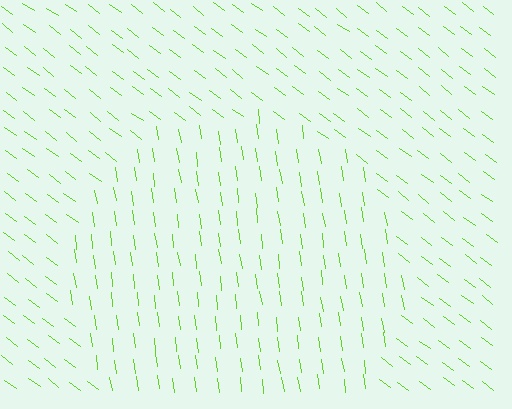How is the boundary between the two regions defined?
The boundary is defined purely by a change in line orientation (approximately 45 degrees difference). All lines are the same color and thickness.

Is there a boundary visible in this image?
Yes, there is a texture boundary formed by a change in line orientation.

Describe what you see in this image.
The image is filled with small lime line segments. A circle region in the image has lines oriented differently from the surrounding lines, creating a visible texture boundary.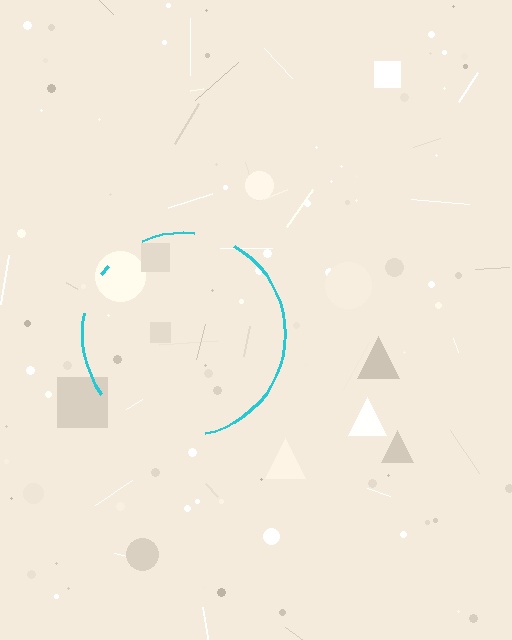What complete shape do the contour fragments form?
The contour fragments form a circle.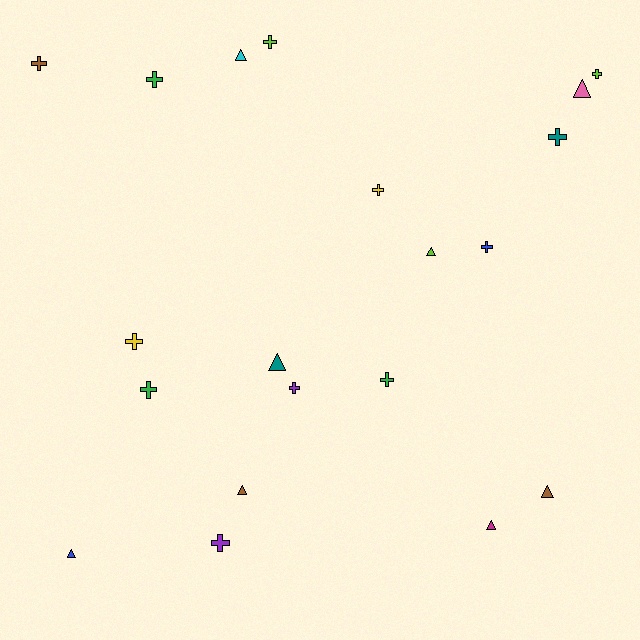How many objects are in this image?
There are 20 objects.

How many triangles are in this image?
There are 8 triangles.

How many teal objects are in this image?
There are 2 teal objects.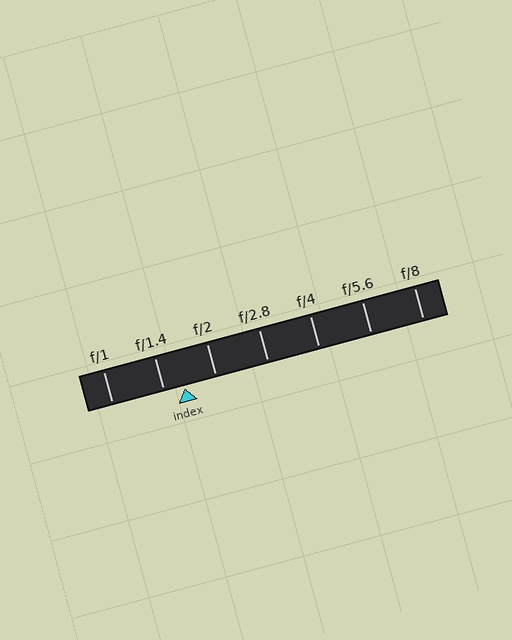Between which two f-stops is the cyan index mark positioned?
The index mark is between f/1.4 and f/2.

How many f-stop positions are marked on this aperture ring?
There are 7 f-stop positions marked.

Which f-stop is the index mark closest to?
The index mark is closest to f/1.4.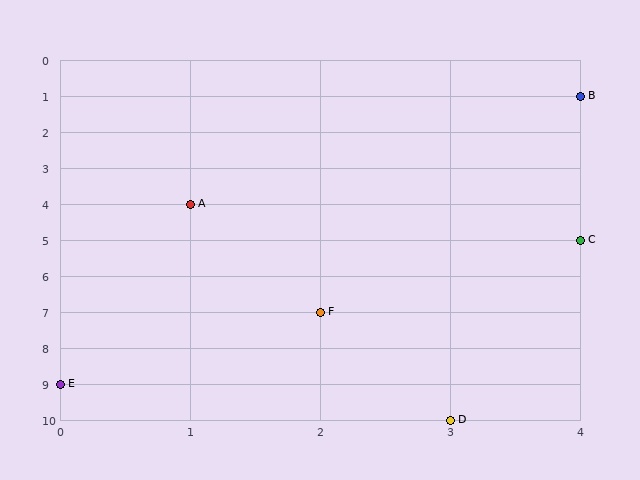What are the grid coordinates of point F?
Point F is at grid coordinates (2, 7).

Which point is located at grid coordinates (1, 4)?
Point A is at (1, 4).